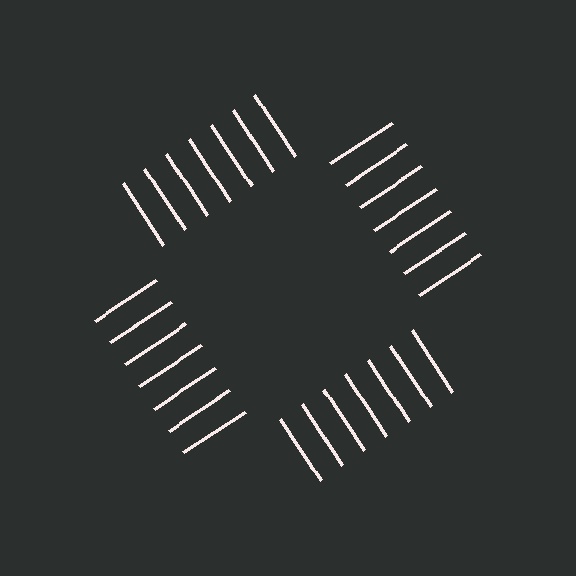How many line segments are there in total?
28 — 7 along each of the 4 edges.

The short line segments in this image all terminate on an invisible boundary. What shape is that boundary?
An illusory square — the line segments terminate on its edges but no continuous stroke is drawn.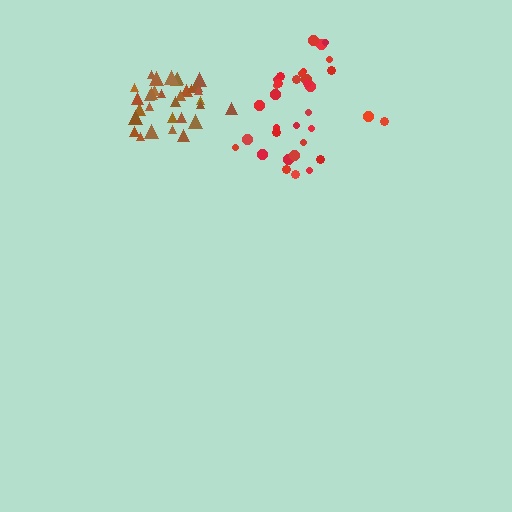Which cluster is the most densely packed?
Brown.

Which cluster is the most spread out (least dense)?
Red.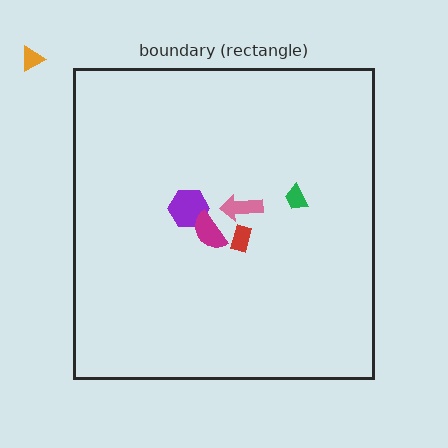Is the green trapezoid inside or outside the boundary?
Inside.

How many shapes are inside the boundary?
5 inside, 1 outside.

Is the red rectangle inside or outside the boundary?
Inside.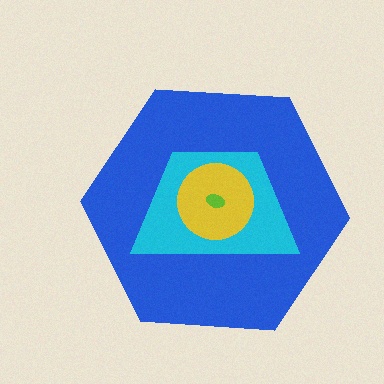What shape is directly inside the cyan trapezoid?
The yellow circle.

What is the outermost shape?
The blue hexagon.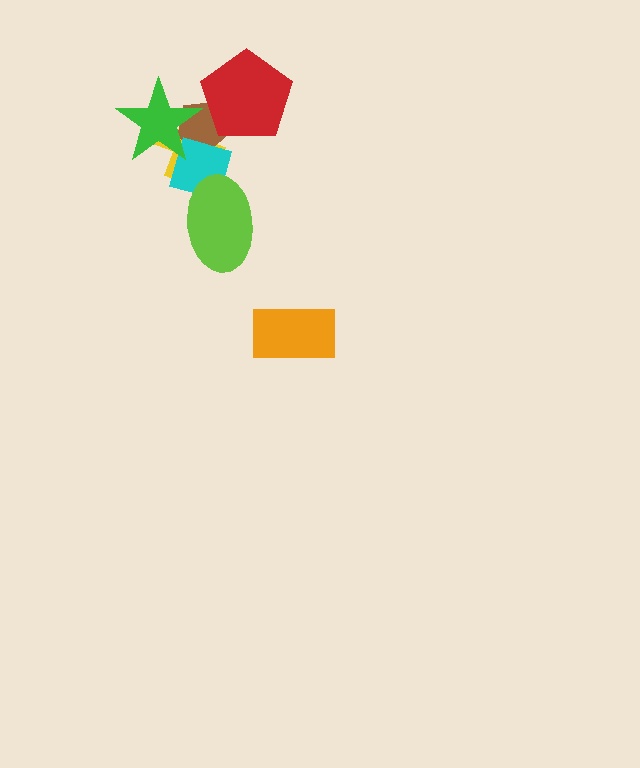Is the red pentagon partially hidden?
No, no other shape covers it.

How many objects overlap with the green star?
3 objects overlap with the green star.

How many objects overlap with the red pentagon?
1 object overlaps with the red pentagon.